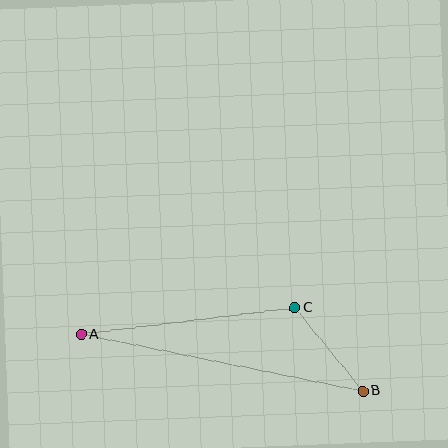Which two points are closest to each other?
Points B and C are closest to each other.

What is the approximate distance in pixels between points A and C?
The distance between A and C is approximately 215 pixels.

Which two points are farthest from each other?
Points A and B are farthest from each other.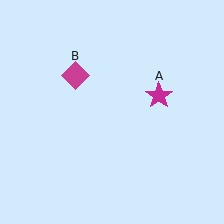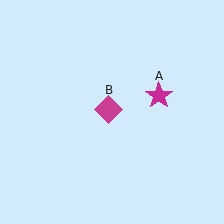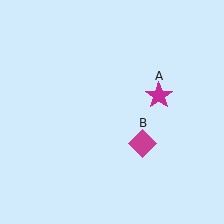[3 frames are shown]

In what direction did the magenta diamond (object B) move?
The magenta diamond (object B) moved down and to the right.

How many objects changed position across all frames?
1 object changed position: magenta diamond (object B).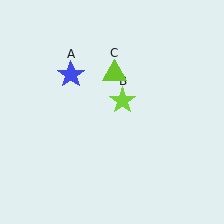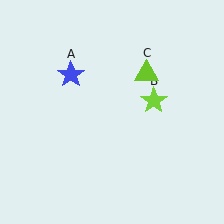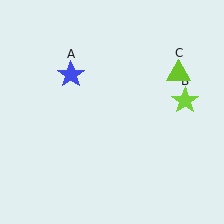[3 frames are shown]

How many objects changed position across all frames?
2 objects changed position: lime star (object B), lime triangle (object C).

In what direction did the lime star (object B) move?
The lime star (object B) moved right.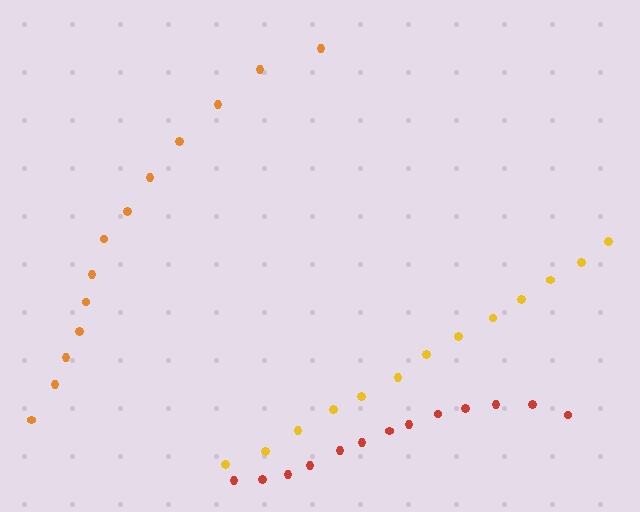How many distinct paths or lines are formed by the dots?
There are 3 distinct paths.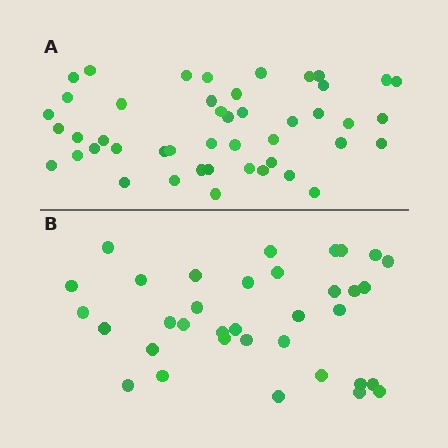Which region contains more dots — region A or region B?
Region A (the top region) has more dots.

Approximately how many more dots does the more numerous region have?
Region A has roughly 12 or so more dots than region B.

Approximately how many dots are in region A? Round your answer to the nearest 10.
About 50 dots. (The exact count is 46, which rounds to 50.)